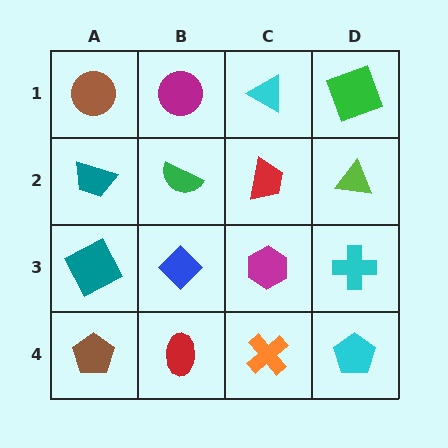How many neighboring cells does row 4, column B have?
3.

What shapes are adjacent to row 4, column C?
A magenta hexagon (row 3, column C), a red ellipse (row 4, column B), a cyan pentagon (row 4, column D).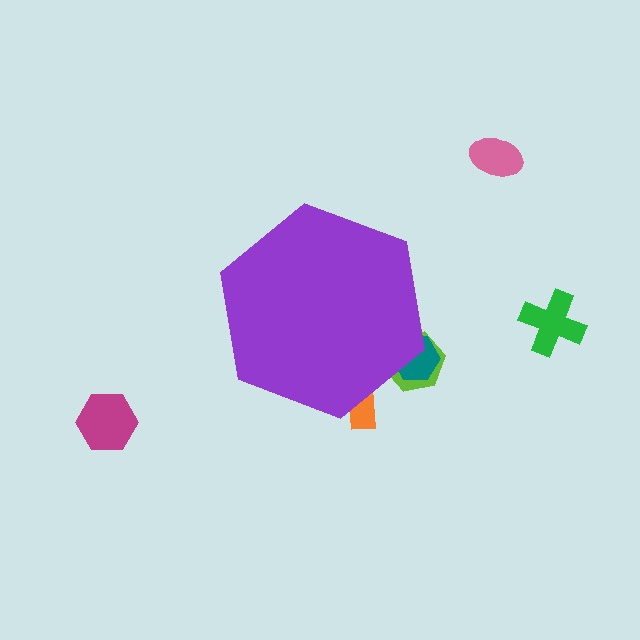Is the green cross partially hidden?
No, the green cross is fully visible.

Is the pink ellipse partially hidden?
No, the pink ellipse is fully visible.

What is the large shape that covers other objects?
A purple hexagon.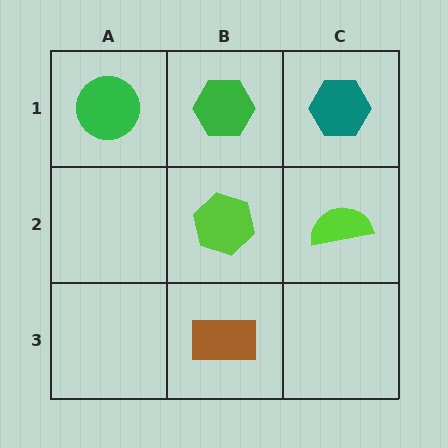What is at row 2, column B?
A lime hexagon.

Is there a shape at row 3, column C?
No, that cell is empty.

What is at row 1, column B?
A green hexagon.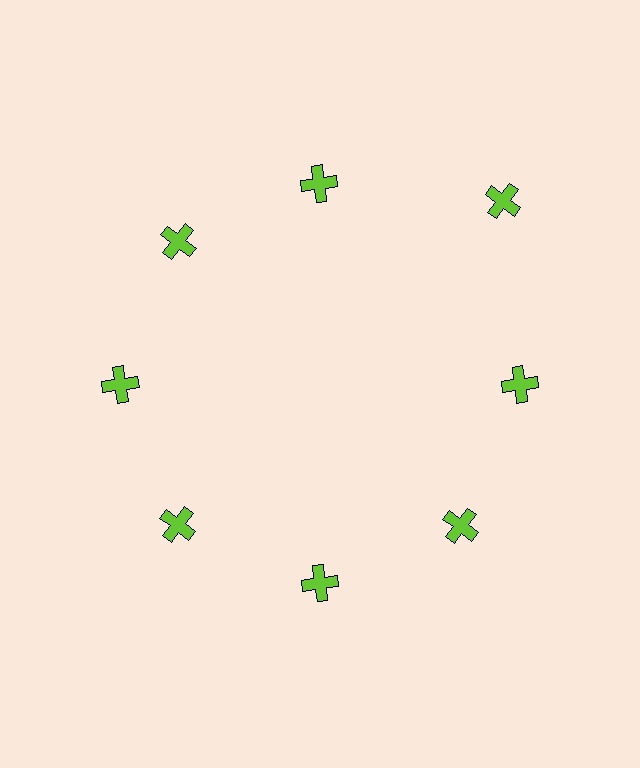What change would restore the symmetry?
The symmetry would be restored by moving it inward, back onto the ring so that all 8 crosses sit at equal angles and equal distance from the center.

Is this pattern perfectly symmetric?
No. The 8 lime crosses are arranged in a ring, but one element near the 2 o'clock position is pushed outward from the center, breaking the 8-fold rotational symmetry.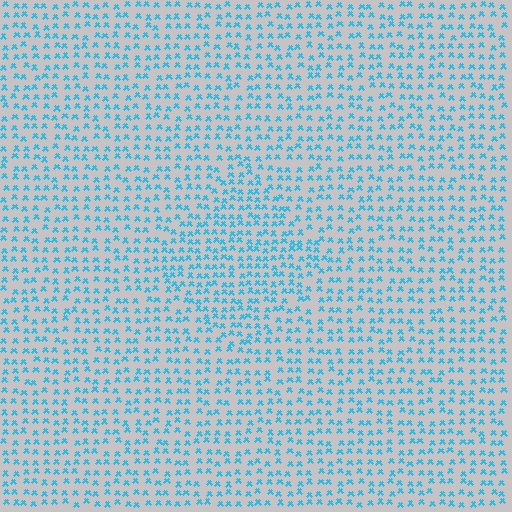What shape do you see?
I see a diamond.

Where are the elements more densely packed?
The elements are more densely packed inside the diamond boundary.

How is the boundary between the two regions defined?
The boundary is defined by a change in element density (approximately 1.4x ratio). All elements are the same color, size, and shape.